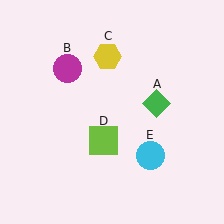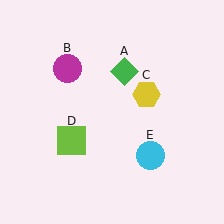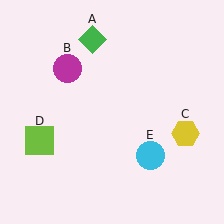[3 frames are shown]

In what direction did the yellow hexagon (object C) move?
The yellow hexagon (object C) moved down and to the right.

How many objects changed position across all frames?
3 objects changed position: green diamond (object A), yellow hexagon (object C), lime square (object D).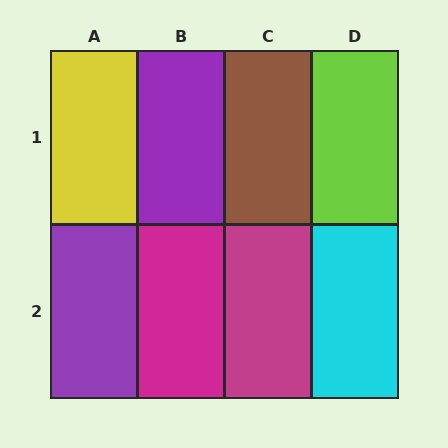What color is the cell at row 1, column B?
Purple.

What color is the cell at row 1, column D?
Lime.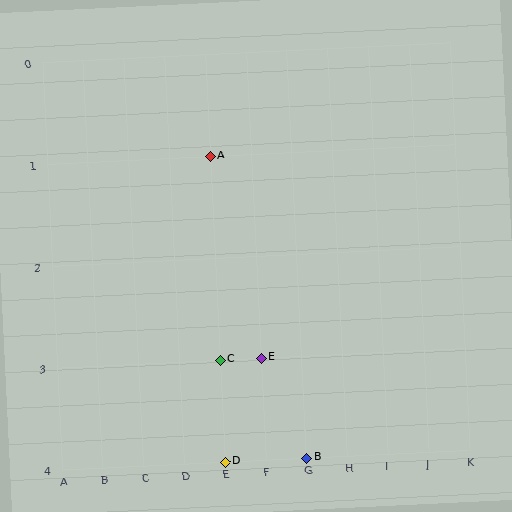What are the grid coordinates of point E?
Point E is at grid coordinates (F, 3).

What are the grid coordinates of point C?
Point C is at grid coordinates (E, 3).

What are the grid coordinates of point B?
Point B is at grid coordinates (G, 4).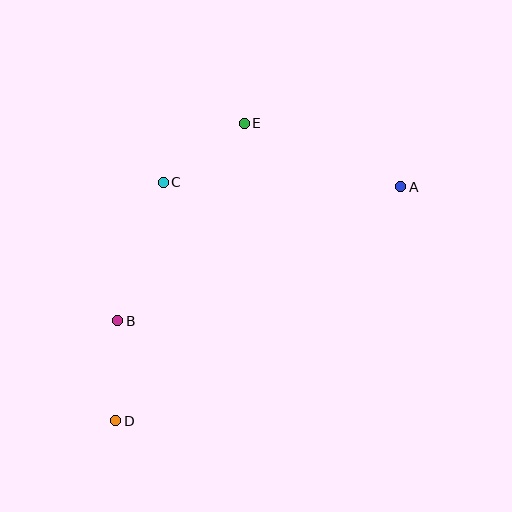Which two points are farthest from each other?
Points A and D are farthest from each other.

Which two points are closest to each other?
Points C and E are closest to each other.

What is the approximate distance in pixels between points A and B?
The distance between A and B is approximately 313 pixels.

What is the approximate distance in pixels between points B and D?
The distance between B and D is approximately 100 pixels.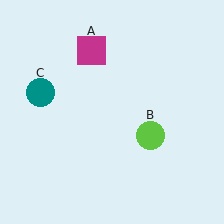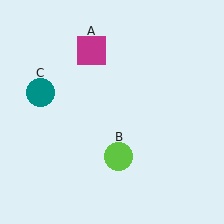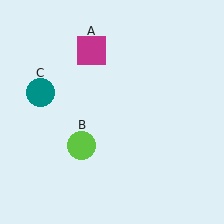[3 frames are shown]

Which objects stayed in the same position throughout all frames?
Magenta square (object A) and teal circle (object C) remained stationary.